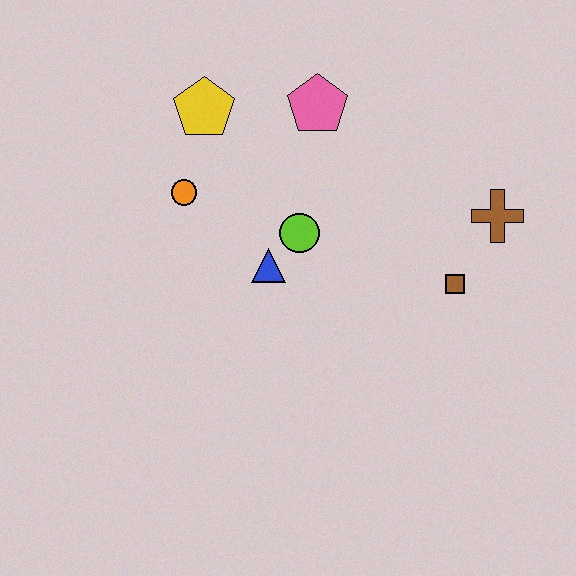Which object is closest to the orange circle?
The yellow pentagon is closest to the orange circle.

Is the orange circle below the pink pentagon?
Yes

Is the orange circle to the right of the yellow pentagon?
No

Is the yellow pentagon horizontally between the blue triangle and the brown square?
No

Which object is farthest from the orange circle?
The brown cross is farthest from the orange circle.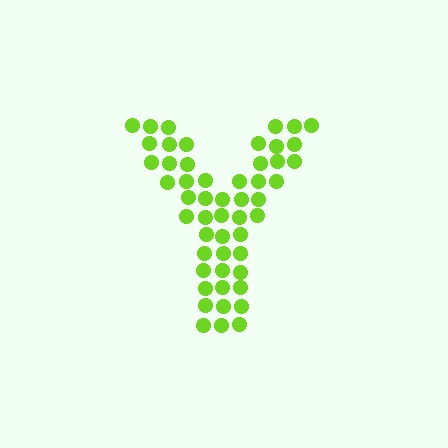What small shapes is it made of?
It is made of small circles.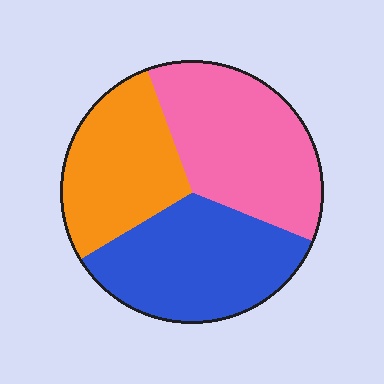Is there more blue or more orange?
Blue.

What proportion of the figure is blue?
Blue covers about 35% of the figure.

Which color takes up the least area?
Orange, at roughly 30%.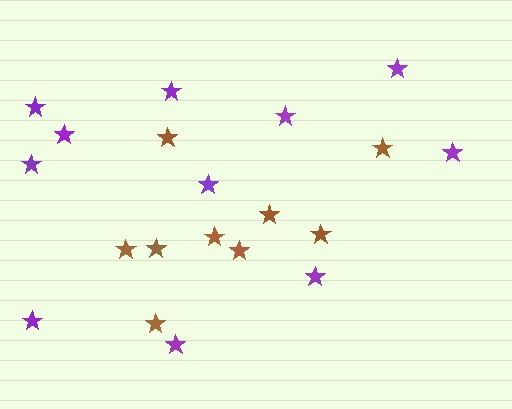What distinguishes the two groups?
There are 2 groups: one group of brown stars (9) and one group of purple stars (11).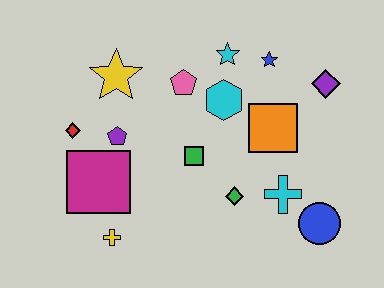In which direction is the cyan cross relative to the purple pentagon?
The cyan cross is to the right of the purple pentagon.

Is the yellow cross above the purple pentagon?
No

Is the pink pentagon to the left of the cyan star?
Yes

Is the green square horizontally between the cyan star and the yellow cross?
Yes